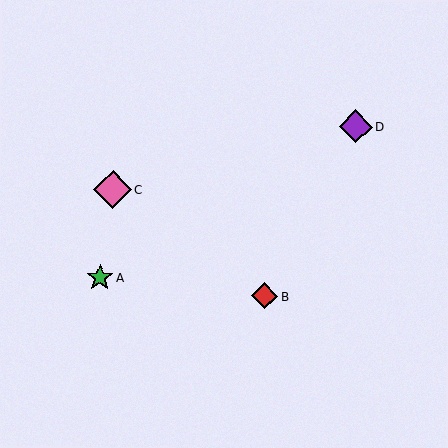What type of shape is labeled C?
Shape C is a pink diamond.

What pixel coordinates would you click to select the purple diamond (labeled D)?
Click at (356, 127) to select the purple diamond D.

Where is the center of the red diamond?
The center of the red diamond is at (265, 296).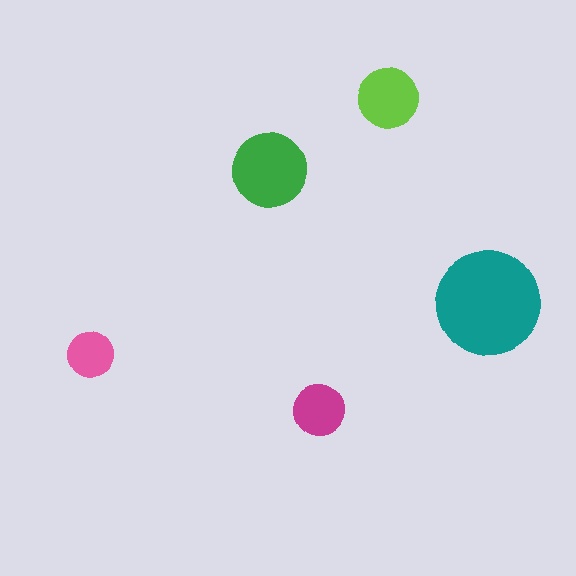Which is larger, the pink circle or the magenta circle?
The magenta one.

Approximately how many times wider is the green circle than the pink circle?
About 1.5 times wider.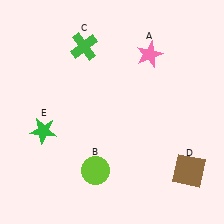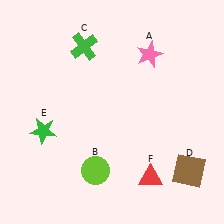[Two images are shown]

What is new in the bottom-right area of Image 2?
A red triangle (F) was added in the bottom-right area of Image 2.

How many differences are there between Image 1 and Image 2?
There is 1 difference between the two images.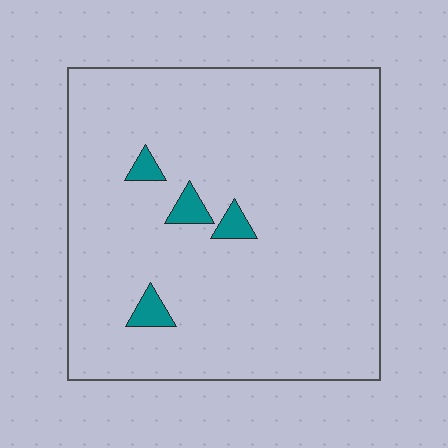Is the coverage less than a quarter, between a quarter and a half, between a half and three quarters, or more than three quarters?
Less than a quarter.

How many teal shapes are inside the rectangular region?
4.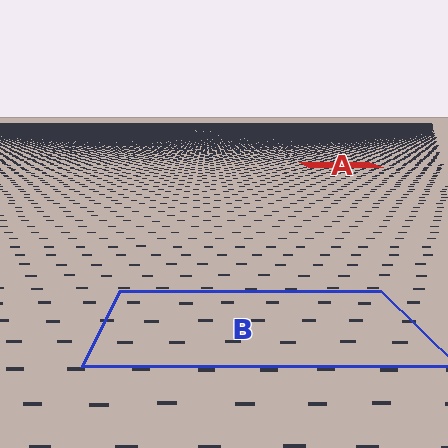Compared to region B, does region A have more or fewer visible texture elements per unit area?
Region A has more texture elements per unit area — they are packed more densely because it is farther away.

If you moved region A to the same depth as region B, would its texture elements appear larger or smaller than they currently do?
They would appear larger. At a closer depth, the same texture elements are projected at a bigger on-screen size.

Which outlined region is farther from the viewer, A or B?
Region A is farther from the viewer — the texture elements inside it appear smaller and more densely packed.